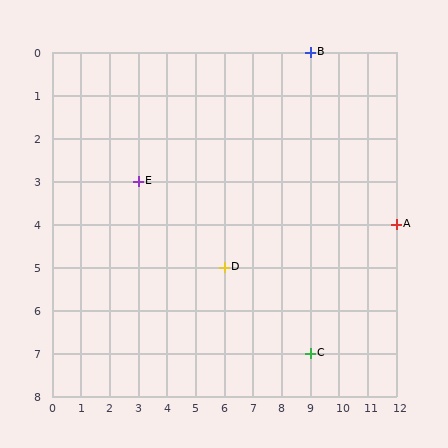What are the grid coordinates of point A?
Point A is at grid coordinates (12, 4).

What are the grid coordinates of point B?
Point B is at grid coordinates (9, 0).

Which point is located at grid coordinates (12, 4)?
Point A is at (12, 4).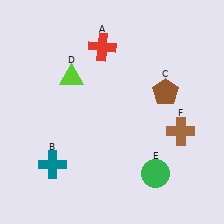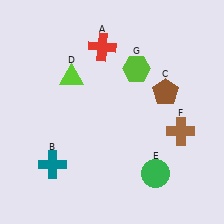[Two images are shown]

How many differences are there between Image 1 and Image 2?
There is 1 difference between the two images.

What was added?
A lime hexagon (G) was added in Image 2.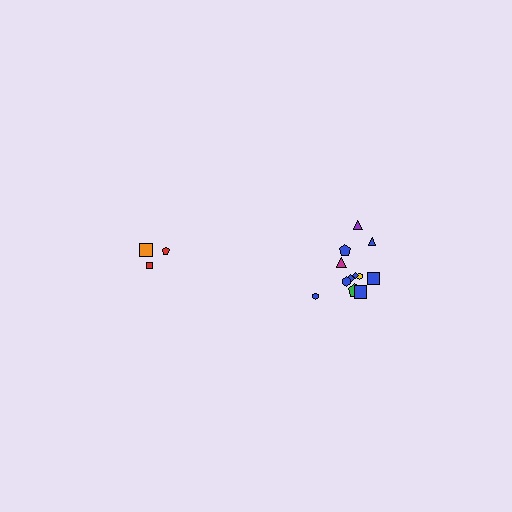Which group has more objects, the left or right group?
The right group.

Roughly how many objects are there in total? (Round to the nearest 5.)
Roughly 15 objects in total.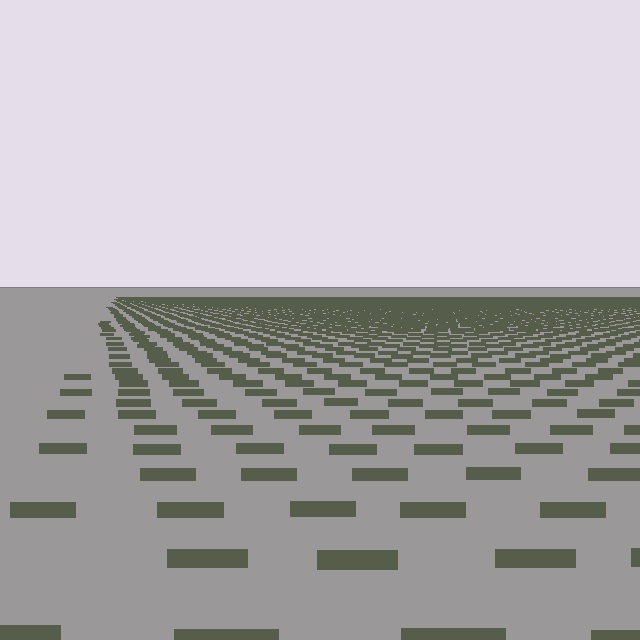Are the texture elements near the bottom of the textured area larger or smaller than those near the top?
Larger. Near the bottom, elements are closer to the viewer and appear at a bigger on-screen size.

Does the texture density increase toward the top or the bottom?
Density increases toward the top.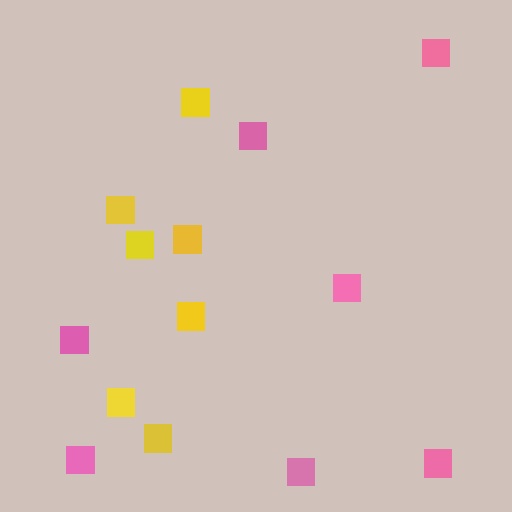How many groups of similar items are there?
There are 2 groups: one group of pink squares (7) and one group of yellow squares (7).